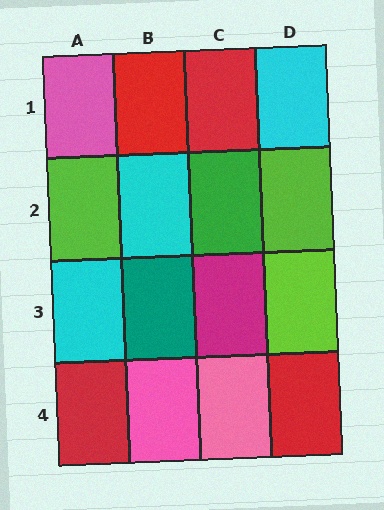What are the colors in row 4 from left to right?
Red, pink, pink, red.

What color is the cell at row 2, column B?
Cyan.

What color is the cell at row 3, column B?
Teal.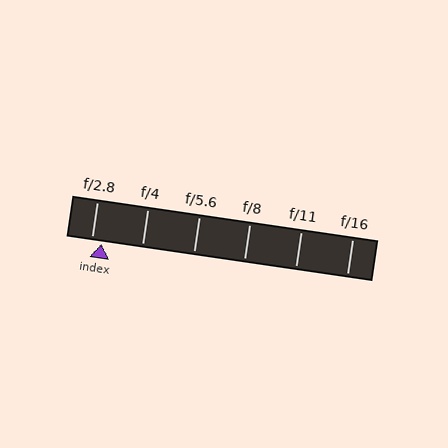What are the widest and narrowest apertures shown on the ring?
The widest aperture shown is f/2.8 and the narrowest is f/16.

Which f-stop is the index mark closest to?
The index mark is closest to f/2.8.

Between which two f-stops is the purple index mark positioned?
The index mark is between f/2.8 and f/4.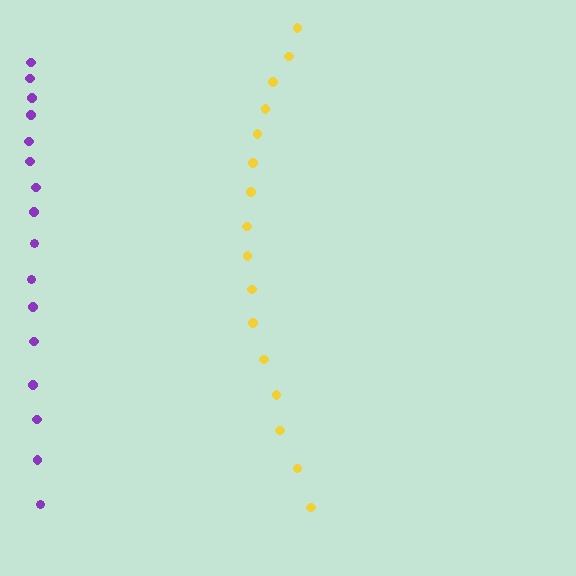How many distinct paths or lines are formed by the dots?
There are 2 distinct paths.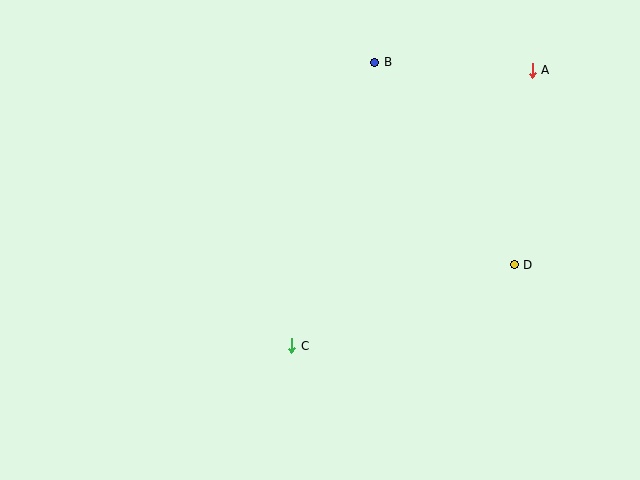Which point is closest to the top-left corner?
Point B is closest to the top-left corner.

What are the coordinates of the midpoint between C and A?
The midpoint between C and A is at (412, 208).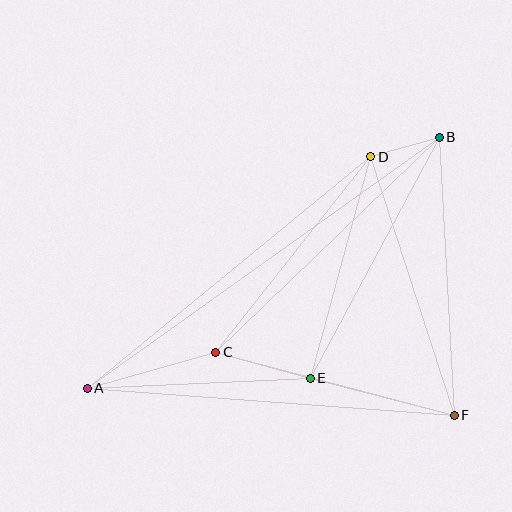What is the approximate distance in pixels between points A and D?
The distance between A and D is approximately 366 pixels.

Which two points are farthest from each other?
Points A and B are farthest from each other.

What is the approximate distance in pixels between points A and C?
The distance between A and C is approximately 133 pixels.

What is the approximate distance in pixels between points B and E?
The distance between B and E is approximately 273 pixels.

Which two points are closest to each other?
Points B and D are closest to each other.